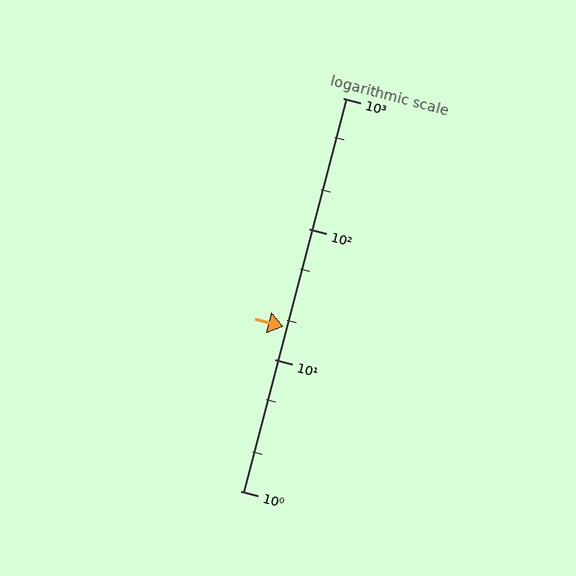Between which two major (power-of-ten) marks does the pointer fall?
The pointer is between 10 and 100.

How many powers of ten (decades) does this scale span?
The scale spans 3 decades, from 1 to 1000.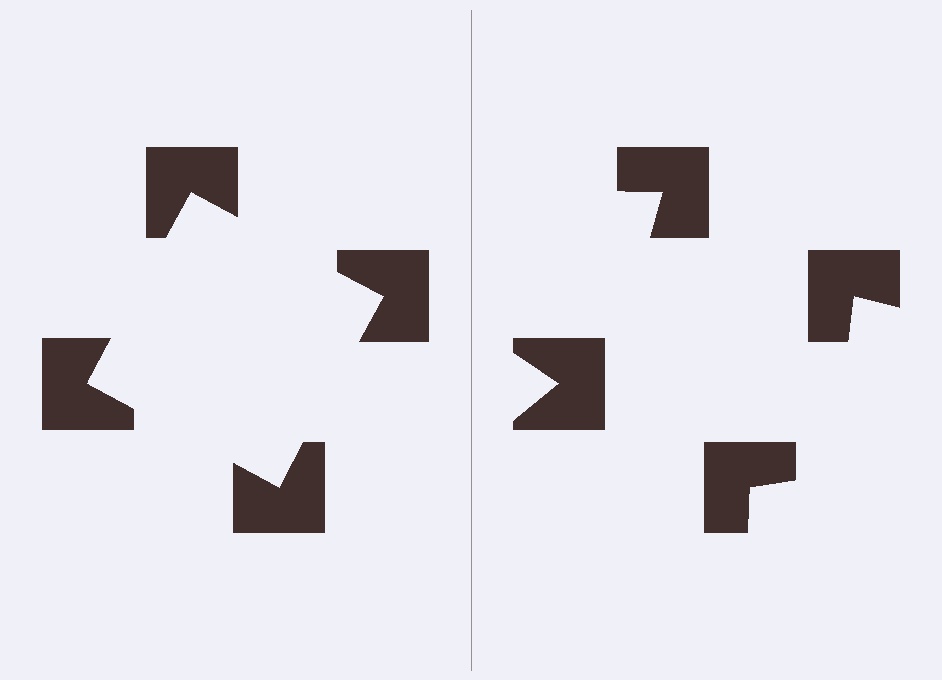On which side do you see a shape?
An illusory square appears on the left side. On the right side the wedge cuts are rotated, so no coherent shape forms.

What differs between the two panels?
The notched squares are positioned identically on both sides; only the wedge orientations differ. On the left they align to a square; on the right they are misaligned.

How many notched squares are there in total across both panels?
8 — 4 on each side.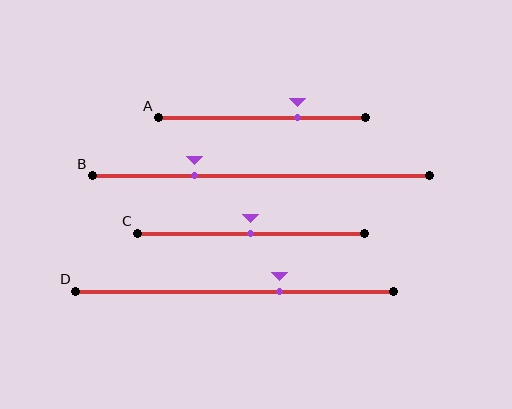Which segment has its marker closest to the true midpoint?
Segment C has its marker closest to the true midpoint.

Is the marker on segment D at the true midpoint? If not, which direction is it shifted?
No, the marker on segment D is shifted to the right by about 14% of the segment length.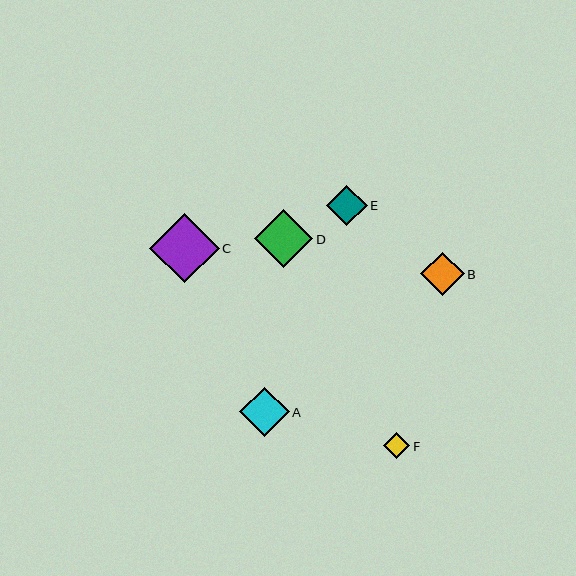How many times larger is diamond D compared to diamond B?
Diamond D is approximately 1.3 times the size of diamond B.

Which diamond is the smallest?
Diamond F is the smallest with a size of approximately 26 pixels.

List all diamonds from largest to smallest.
From largest to smallest: C, D, A, B, E, F.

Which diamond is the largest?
Diamond C is the largest with a size of approximately 70 pixels.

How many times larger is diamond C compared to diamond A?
Diamond C is approximately 1.4 times the size of diamond A.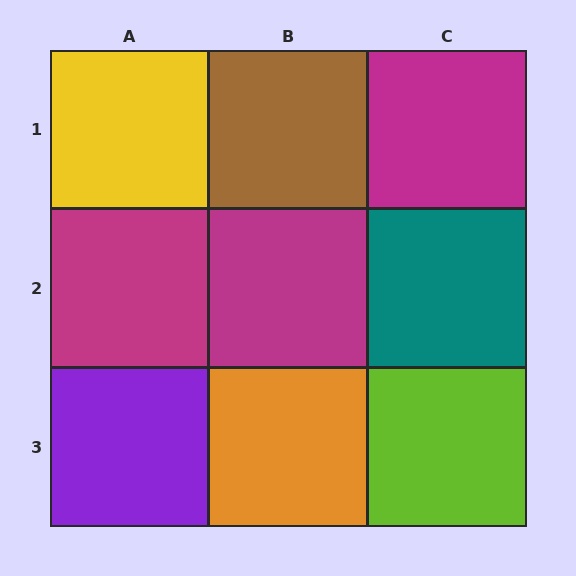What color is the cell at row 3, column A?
Purple.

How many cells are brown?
1 cell is brown.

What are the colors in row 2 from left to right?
Magenta, magenta, teal.